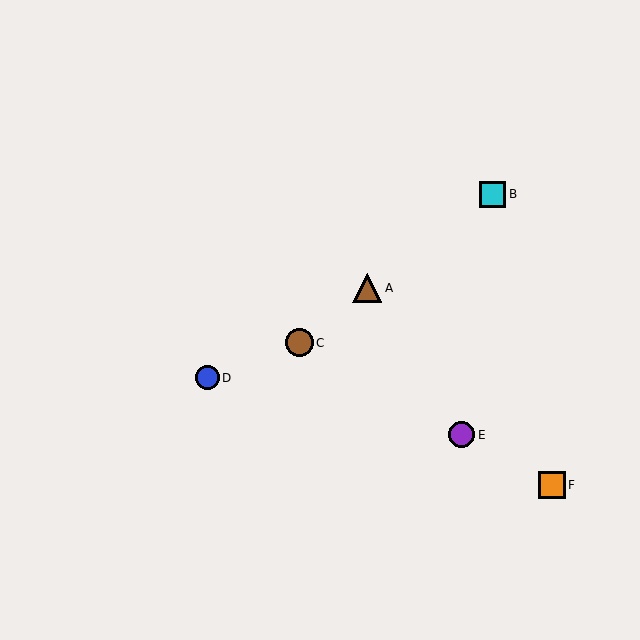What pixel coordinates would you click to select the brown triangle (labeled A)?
Click at (367, 288) to select the brown triangle A.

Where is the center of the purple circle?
The center of the purple circle is at (462, 435).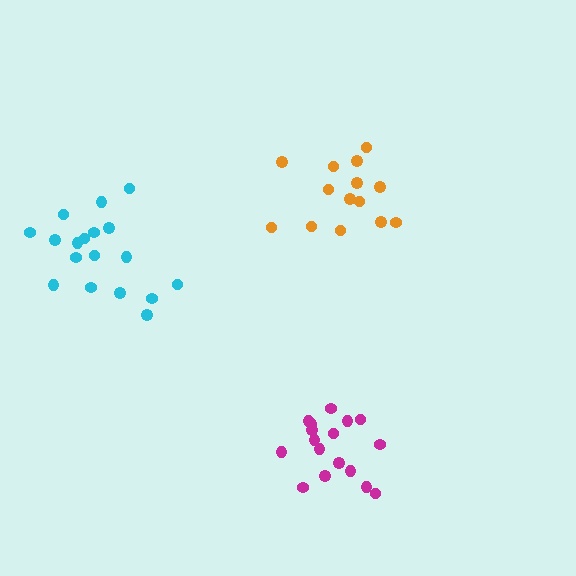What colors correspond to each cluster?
The clusters are colored: magenta, orange, cyan.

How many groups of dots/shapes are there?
There are 3 groups.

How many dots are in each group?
Group 1: 17 dots, Group 2: 14 dots, Group 3: 18 dots (49 total).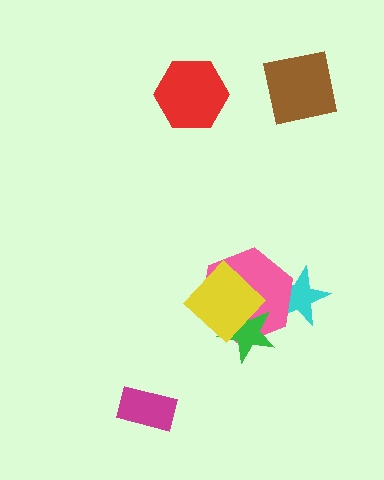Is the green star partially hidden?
Yes, it is partially covered by another shape.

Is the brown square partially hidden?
No, no other shape covers it.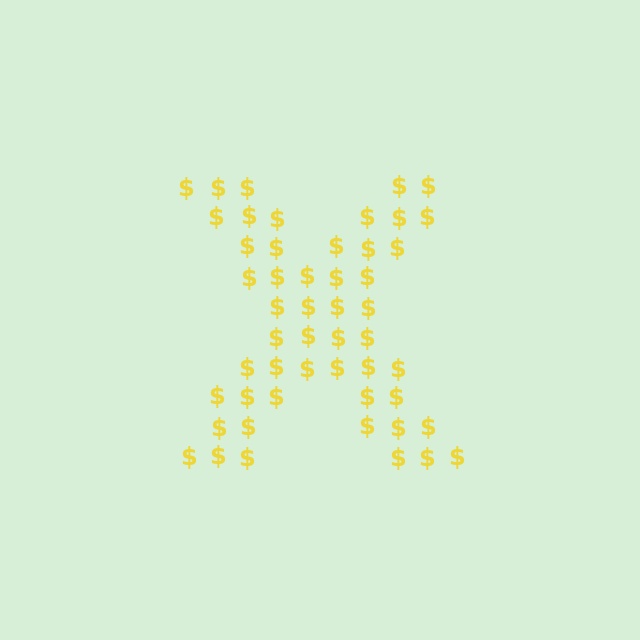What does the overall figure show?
The overall figure shows the letter X.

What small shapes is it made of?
It is made of small dollar signs.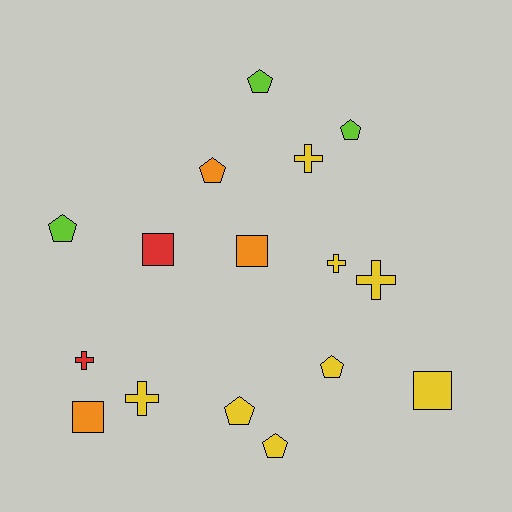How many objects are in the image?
There are 16 objects.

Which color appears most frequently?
Yellow, with 8 objects.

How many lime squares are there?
There are no lime squares.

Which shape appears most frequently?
Pentagon, with 7 objects.